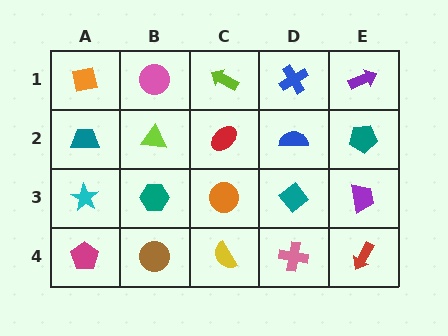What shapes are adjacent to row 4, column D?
A teal diamond (row 3, column D), a yellow semicircle (row 4, column C), a red arrow (row 4, column E).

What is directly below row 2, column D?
A teal diamond.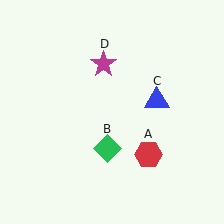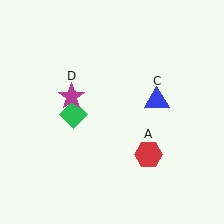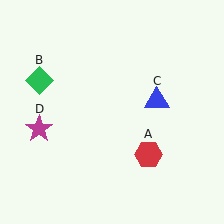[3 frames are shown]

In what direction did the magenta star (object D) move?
The magenta star (object D) moved down and to the left.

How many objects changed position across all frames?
2 objects changed position: green diamond (object B), magenta star (object D).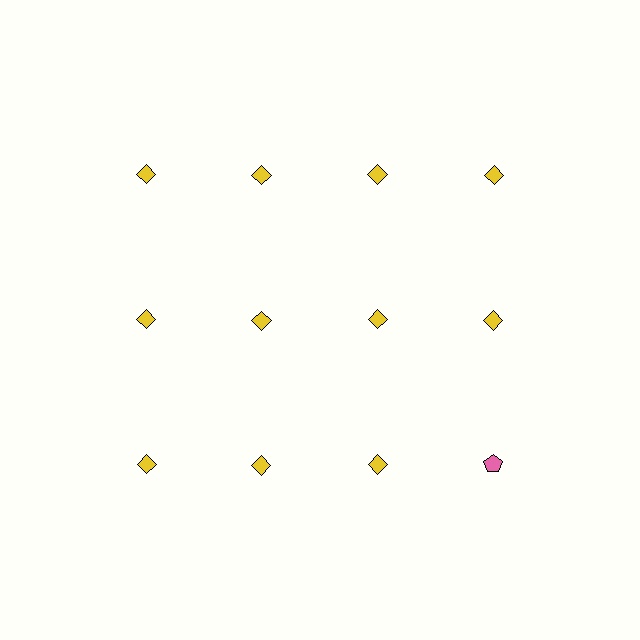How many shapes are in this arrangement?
There are 12 shapes arranged in a grid pattern.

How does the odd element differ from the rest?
It differs in both color (pink instead of yellow) and shape (pentagon instead of diamond).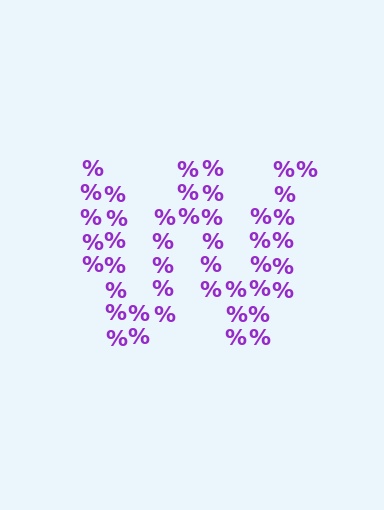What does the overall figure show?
The overall figure shows the letter W.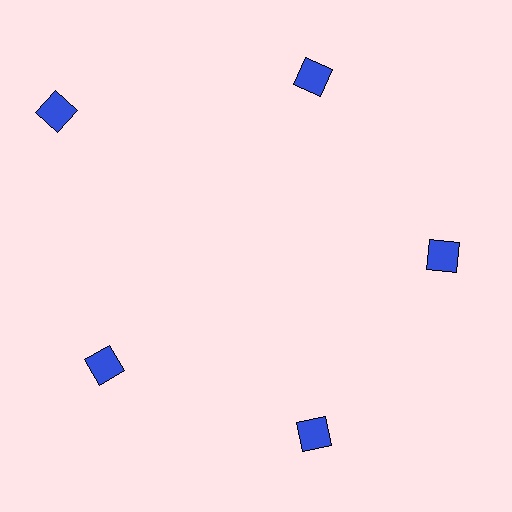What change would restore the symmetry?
The symmetry would be restored by moving it inward, back onto the ring so that all 5 squares sit at equal angles and equal distance from the center.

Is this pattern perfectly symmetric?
No. The 5 blue squares are arranged in a ring, but one element near the 10 o'clock position is pushed outward from the center, breaking the 5-fold rotational symmetry.